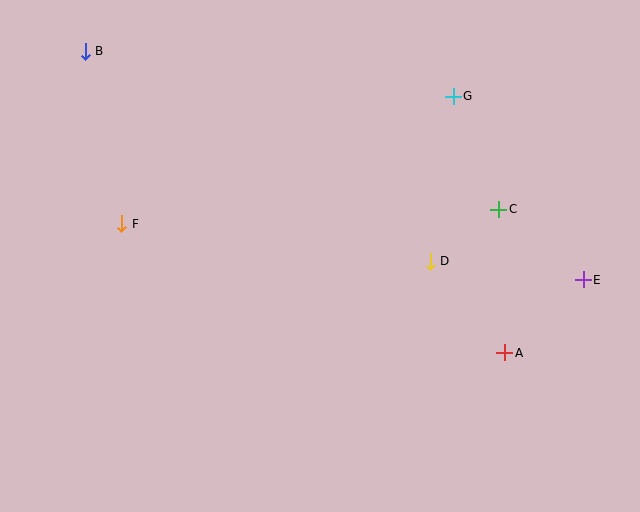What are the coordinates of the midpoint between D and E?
The midpoint between D and E is at (507, 270).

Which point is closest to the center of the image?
Point D at (430, 261) is closest to the center.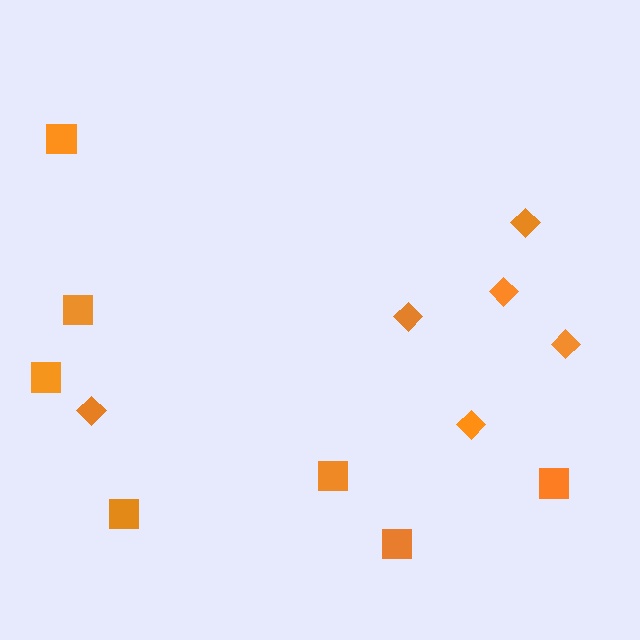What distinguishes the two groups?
There are 2 groups: one group of squares (7) and one group of diamonds (6).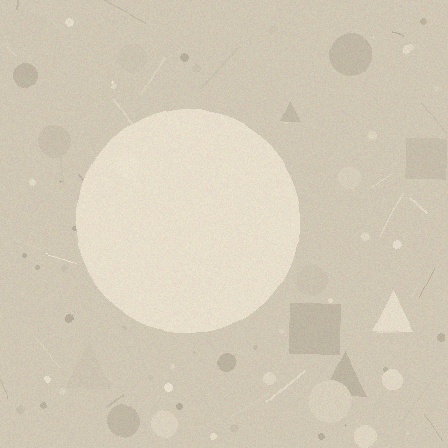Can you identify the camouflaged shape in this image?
The camouflaged shape is a circle.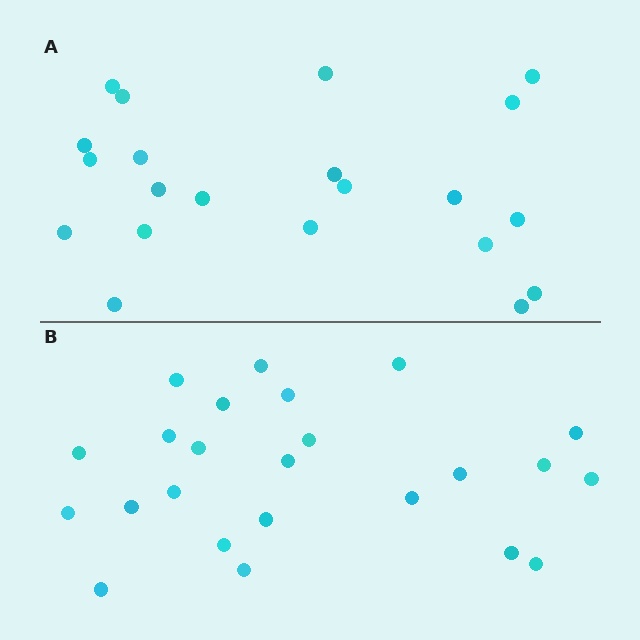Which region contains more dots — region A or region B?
Region B (the bottom region) has more dots.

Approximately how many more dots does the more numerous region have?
Region B has just a few more — roughly 2 or 3 more dots than region A.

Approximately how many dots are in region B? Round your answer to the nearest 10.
About 20 dots. (The exact count is 24, which rounds to 20.)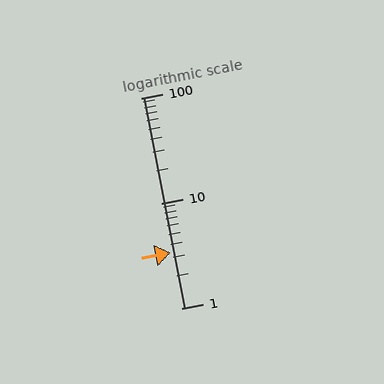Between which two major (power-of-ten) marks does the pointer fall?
The pointer is between 1 and 10.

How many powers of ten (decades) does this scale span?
The scale spans 2 decades, from 1 to 100.